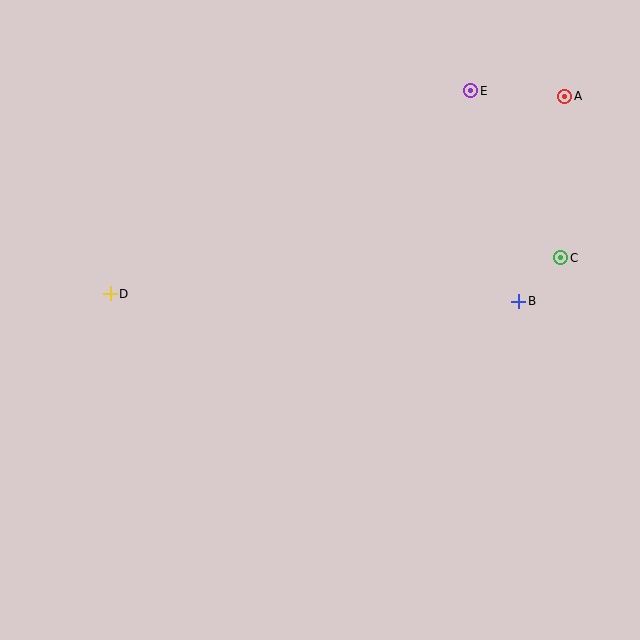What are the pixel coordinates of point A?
Point A is at (565, 96).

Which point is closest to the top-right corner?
Point A is closest to the top-right corner.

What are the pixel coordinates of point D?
Point D is at (110, 294).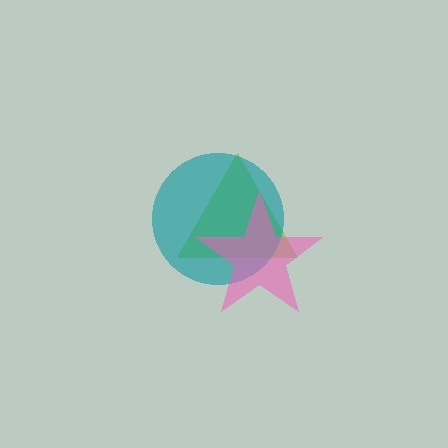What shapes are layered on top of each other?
The layered shapes are: a lime triangle, a teal circle, a pink star.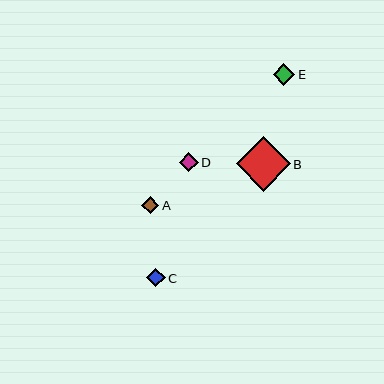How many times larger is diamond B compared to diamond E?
Diamond B is approximately 2.5 times the size of diamond E.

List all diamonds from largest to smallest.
From largest to smallest: B, E, D, C, A.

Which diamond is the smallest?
Diamond A is the smallest with a size of approximately 17 pixels.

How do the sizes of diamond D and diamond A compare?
Diamond D and diamond A are approximately the same size.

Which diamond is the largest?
Diamond B is the largest with a size of approximately 54 pixels.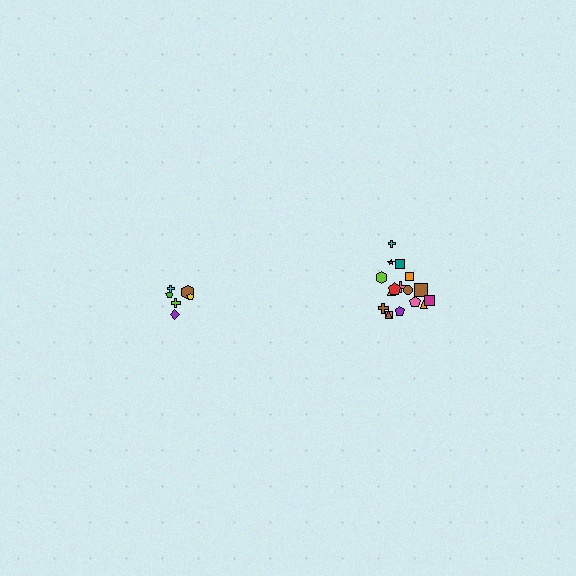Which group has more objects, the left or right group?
The right group.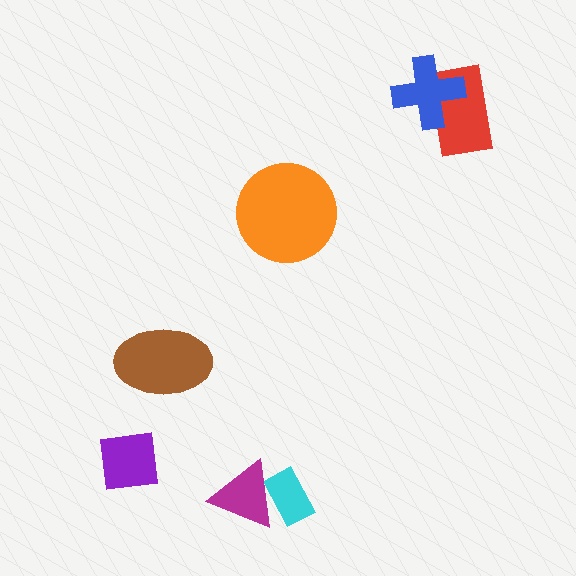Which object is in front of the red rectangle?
The blue cross is in front of the red rectangle.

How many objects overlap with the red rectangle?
1 object overlaps with the red rectangle.